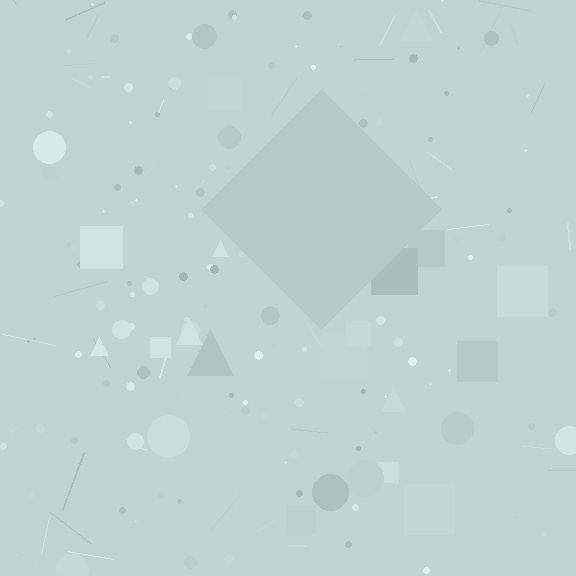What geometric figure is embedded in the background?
A diamond is embedded in the background.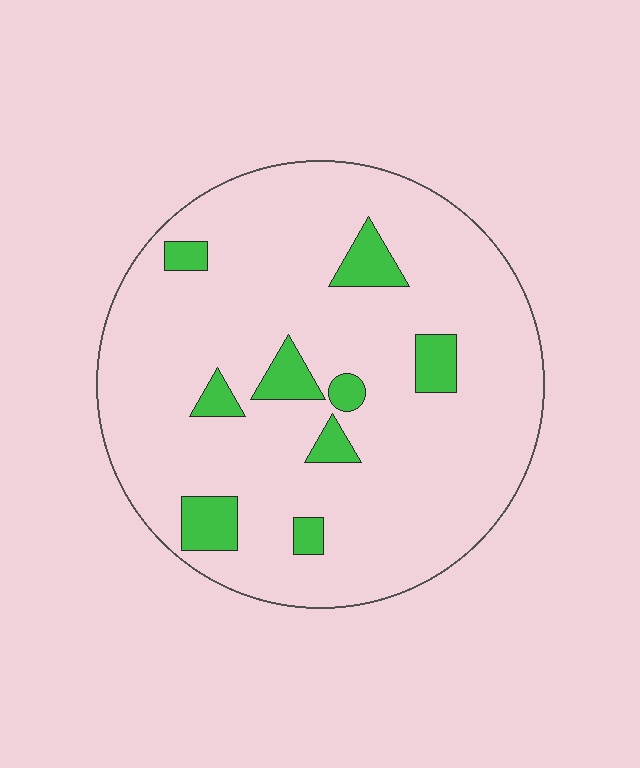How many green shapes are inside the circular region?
9.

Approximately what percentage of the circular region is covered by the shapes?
Approximately 10%.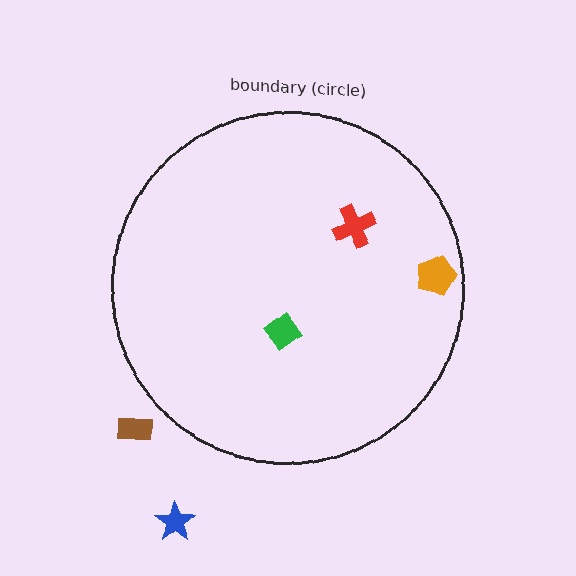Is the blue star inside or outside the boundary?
Outside.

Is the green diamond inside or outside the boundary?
Inside.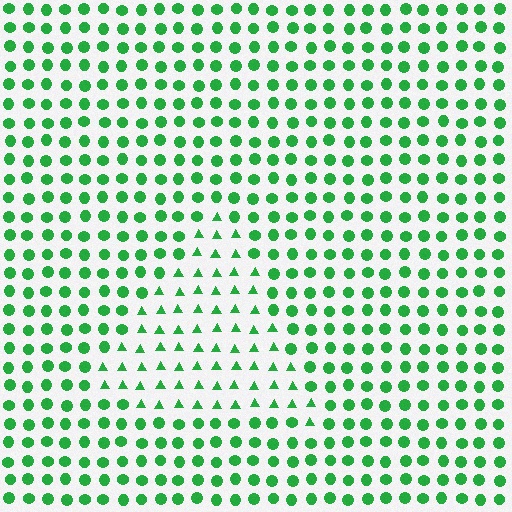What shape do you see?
I see a triangle.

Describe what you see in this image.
The image is filled with small green elements arranged in a uniform grid. A triangle-shaped region contains triangles, while the surrounding area contains circles. The boundary is defined purely by the change in element shape.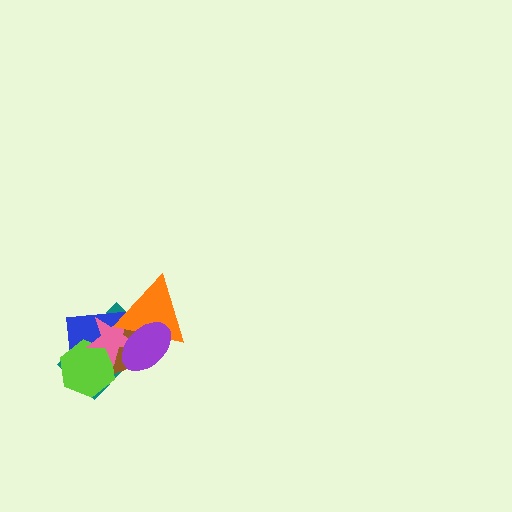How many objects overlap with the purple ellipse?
5 objects overlap with the purple ellipse.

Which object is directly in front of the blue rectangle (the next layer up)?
The brown diamond is directly in front of the blue rectangle.